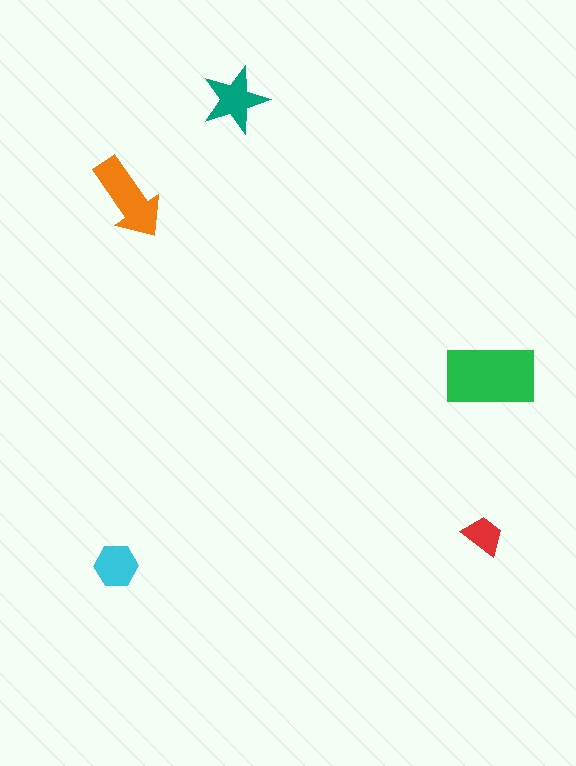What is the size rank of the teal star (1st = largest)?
3rd.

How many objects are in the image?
There are 5 objects in the image.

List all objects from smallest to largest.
The red trapezoid, the cyan hexagon, the teal star, the orange arrow, the green rectangle.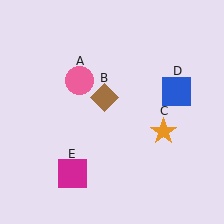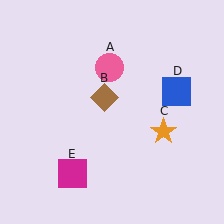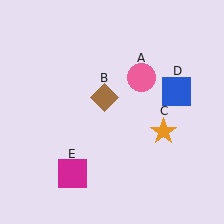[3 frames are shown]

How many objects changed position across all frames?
1 object changed position: pink circle (object A).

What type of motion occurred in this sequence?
The pink circle (object A) rotated clockwise around the center of the scene.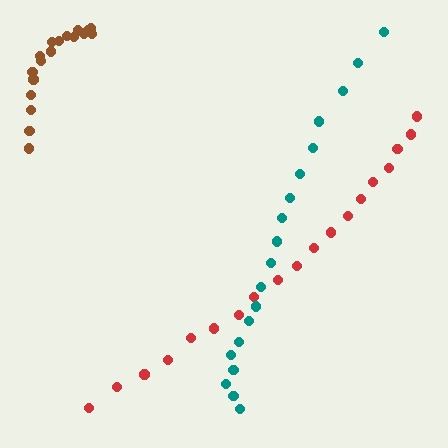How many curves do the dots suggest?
There are 3 distinct paths.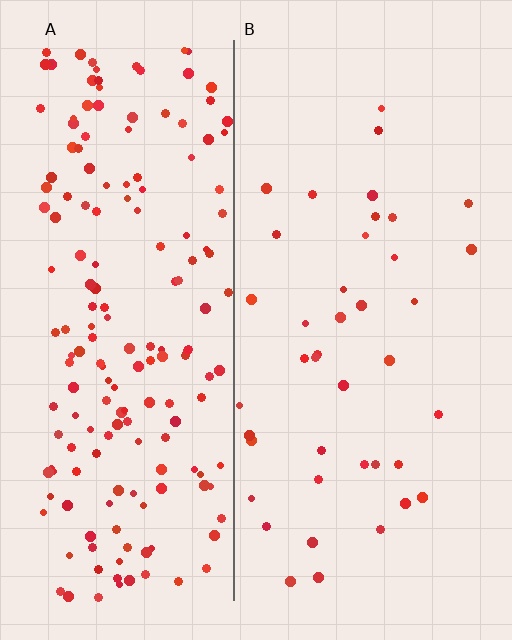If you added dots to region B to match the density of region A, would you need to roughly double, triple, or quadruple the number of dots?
Approximately quadruple.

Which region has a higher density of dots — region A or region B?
A (the left).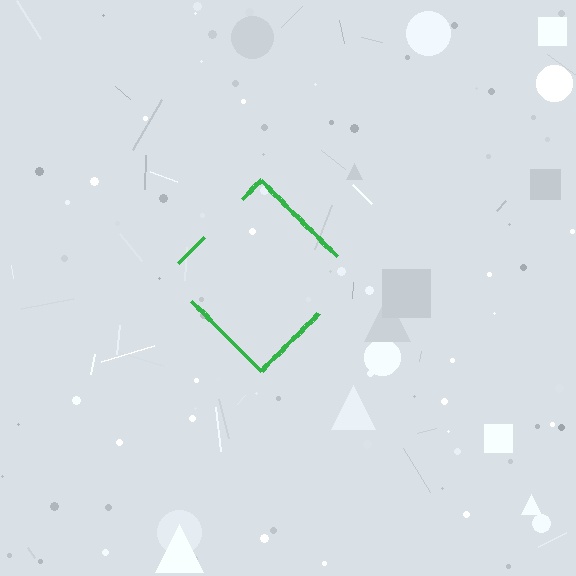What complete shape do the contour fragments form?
The contour fragments form a diamond.